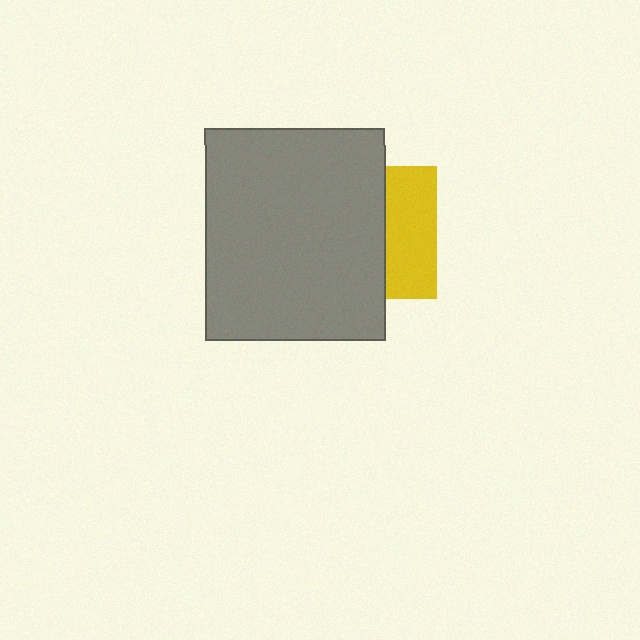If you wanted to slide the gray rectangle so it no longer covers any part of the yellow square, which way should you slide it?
Slide it left — that is the most direct way to separate the two shapes.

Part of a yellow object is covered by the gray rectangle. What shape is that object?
It is a square.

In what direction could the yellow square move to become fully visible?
The yellow square could move right. That would shift it out from behind the gray rectangle entirely.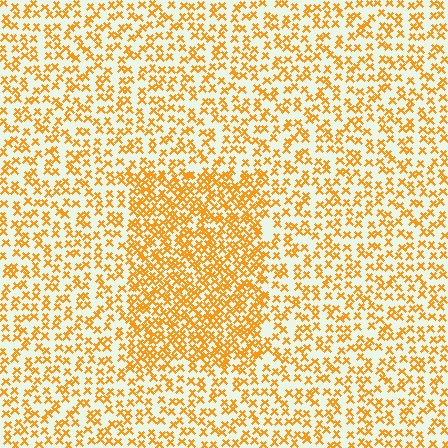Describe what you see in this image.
The image contains small orange elements arranged at two different densities. A rectangle-shaped region is visible where the elements are more densely packed than the surrounding area.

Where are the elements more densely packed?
The elements are more densely packed inside the rectangle boundary.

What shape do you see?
I see a rectangle.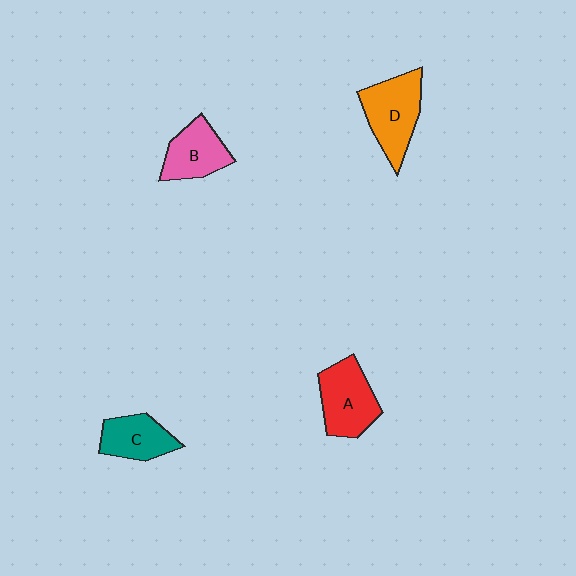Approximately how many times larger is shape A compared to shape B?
Approximately 1.2 times.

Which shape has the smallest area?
Shape C (teal).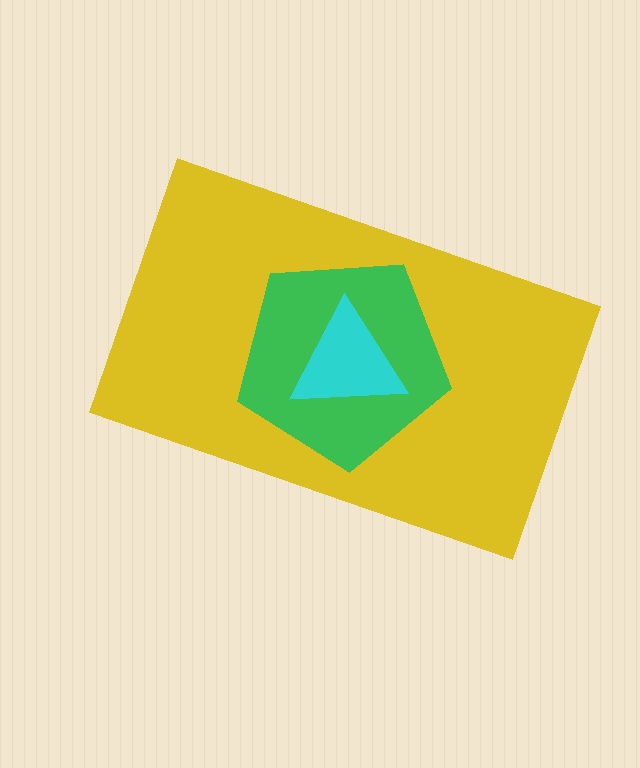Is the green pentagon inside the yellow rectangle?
Yes.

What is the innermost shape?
The cyan triangle.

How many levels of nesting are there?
3.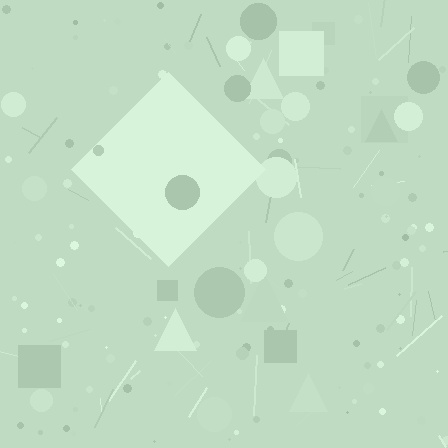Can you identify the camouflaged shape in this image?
The camouflaged shape is a diamond.